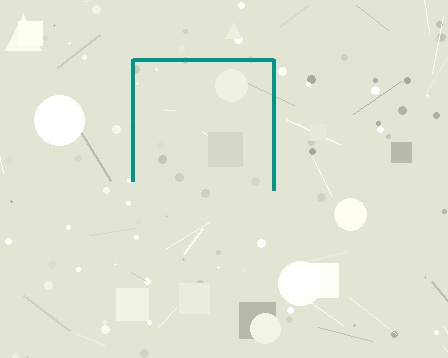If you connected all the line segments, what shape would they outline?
They would outline a square.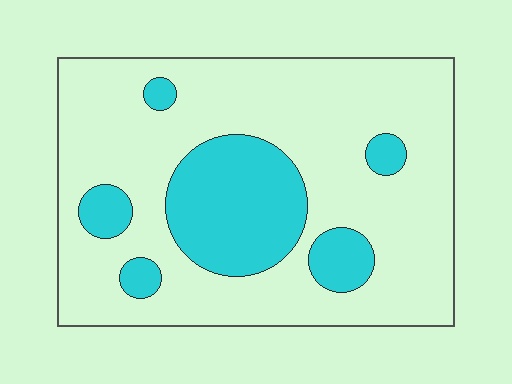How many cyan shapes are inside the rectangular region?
6.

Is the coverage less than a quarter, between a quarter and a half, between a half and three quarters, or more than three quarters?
Less than a quarter.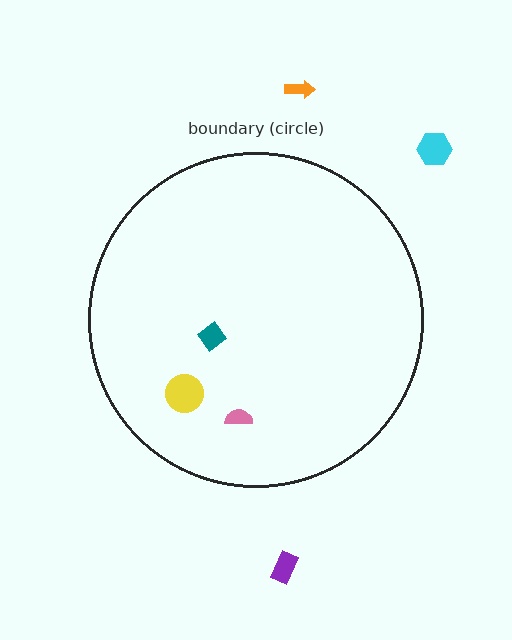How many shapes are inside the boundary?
3 inside, 3 outside.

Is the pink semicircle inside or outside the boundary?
Inside.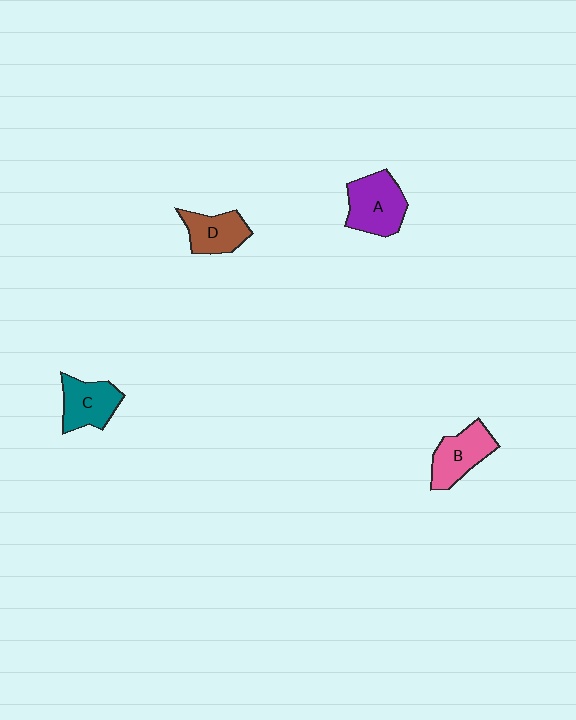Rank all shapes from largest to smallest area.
From largest to smallest: A (purple), B (pink), C (teal), D (brown).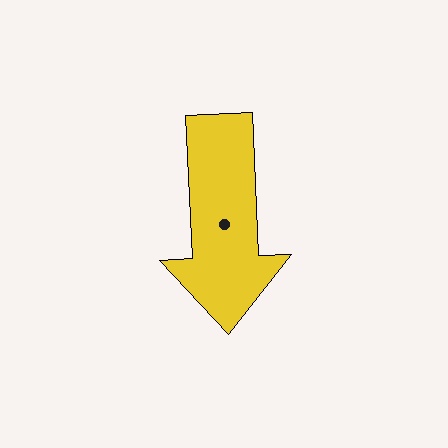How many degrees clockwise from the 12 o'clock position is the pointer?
Approximately 177 degrees.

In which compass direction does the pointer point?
South.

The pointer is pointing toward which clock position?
Roughly 6 o'clock.